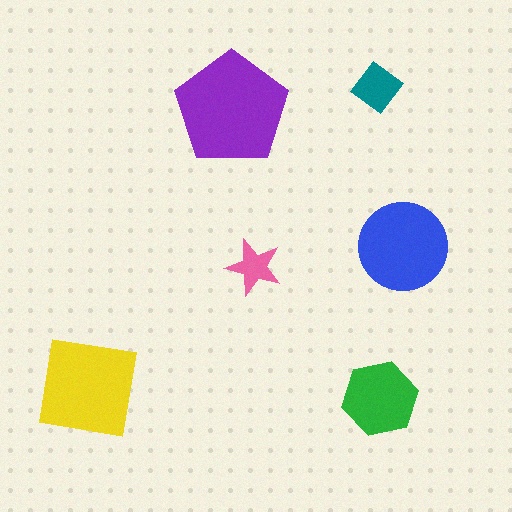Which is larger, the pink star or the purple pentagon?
The purple pentagon.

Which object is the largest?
The purple pentagon.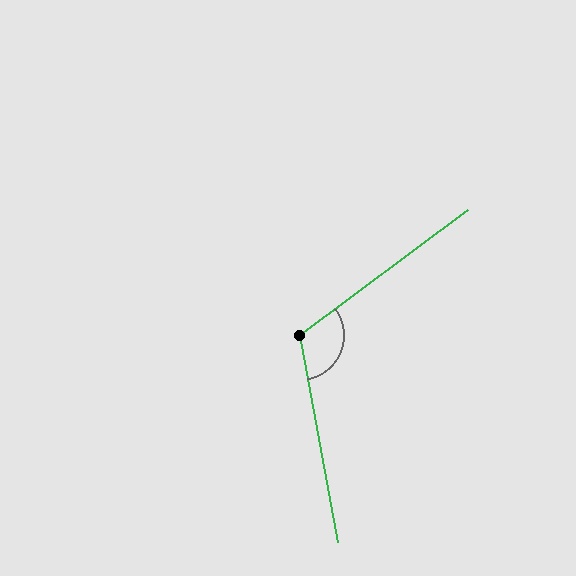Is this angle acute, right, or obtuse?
It is obtuse.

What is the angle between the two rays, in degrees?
Approximately 116 degrees.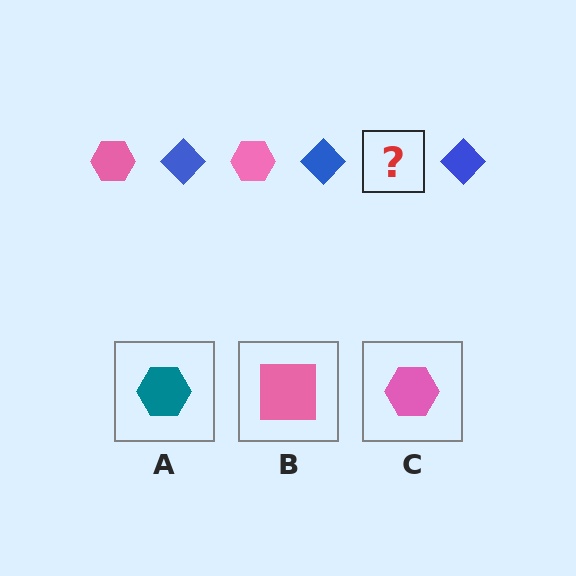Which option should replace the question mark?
Option C.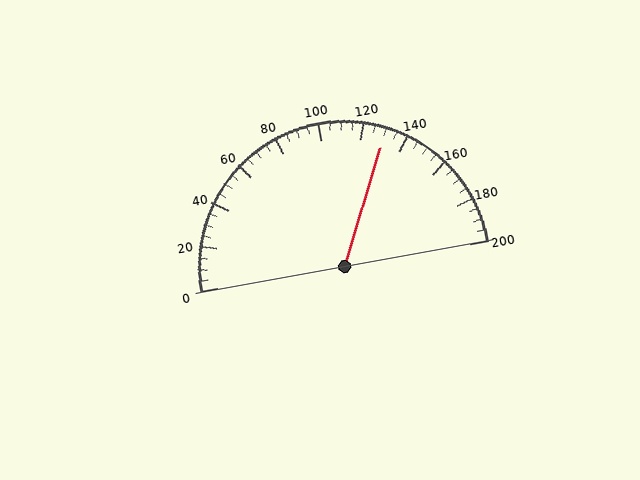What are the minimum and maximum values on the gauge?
The gauge ranges from 0 to 200.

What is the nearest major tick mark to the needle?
The nearest major tick mark is 120.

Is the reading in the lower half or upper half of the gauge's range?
The reading is in the upper half of the range (0 to 200).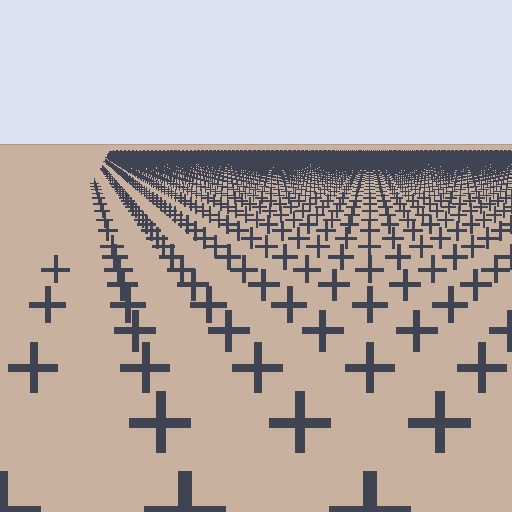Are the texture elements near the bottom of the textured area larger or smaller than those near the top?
Larger. Near the bottom, elements are closer to the viewer and appear at a bigger on-screen size.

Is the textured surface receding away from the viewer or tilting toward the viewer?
The surface is receding away from the viewer. Texture elements get smaller and denser toward the top.